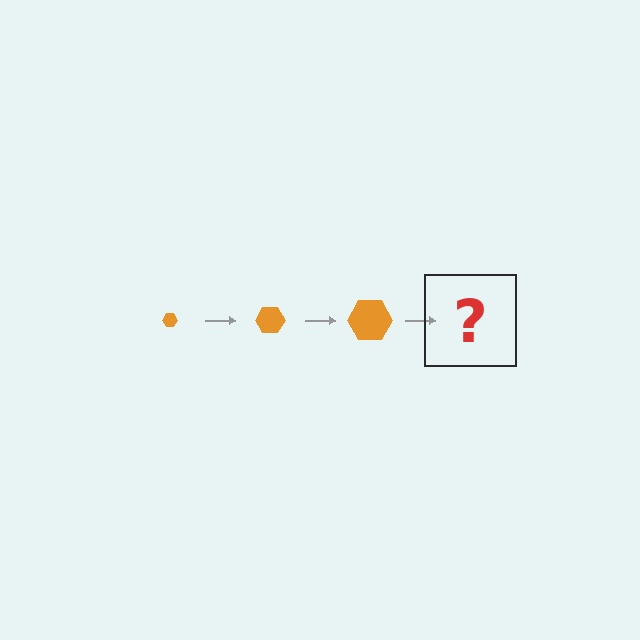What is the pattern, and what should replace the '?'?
The pattern is that the hexagon gets progressively larger each step. The '?' should be an orange hexagon, larger than the previous one.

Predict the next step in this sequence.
The next step is an orange hexagon, larger than the previous one.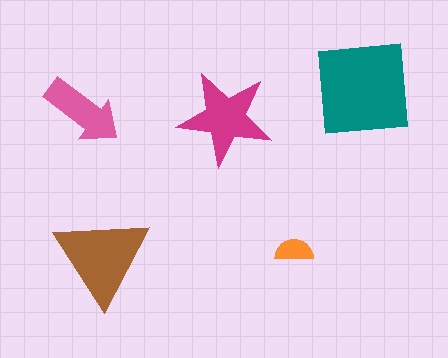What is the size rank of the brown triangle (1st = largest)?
2nd.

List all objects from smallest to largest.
The orange semicircle, the pink arrow, the magenta star, the brown triangle, the teal square.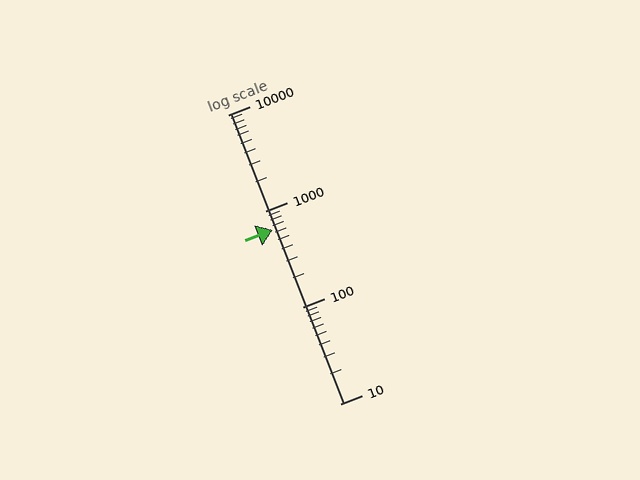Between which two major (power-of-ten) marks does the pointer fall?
The pointer is between 100 and 1000.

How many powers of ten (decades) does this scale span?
The scale spans 3 decades, from 10 to 10000.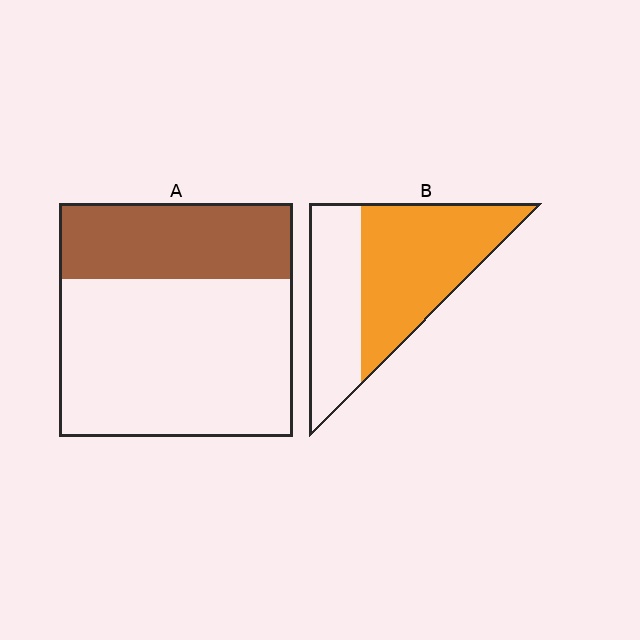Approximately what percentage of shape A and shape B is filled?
A is approximately 30% and B is approximately 60%.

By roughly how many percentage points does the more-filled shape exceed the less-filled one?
By roughly 30 percentage points (B over A).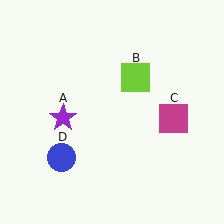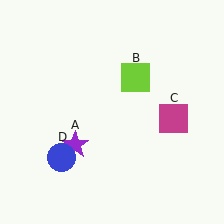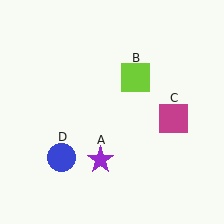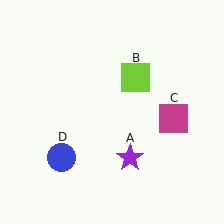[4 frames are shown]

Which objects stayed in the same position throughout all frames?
Lime square (object B) and magenta square (object C) and blue circle (object D) remained stationary.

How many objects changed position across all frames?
1 object changed position: purple star (object A).